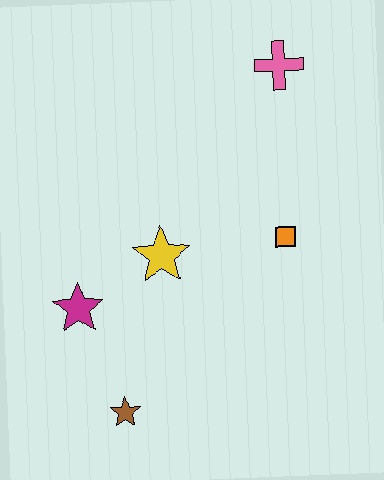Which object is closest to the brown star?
The magenta star is closest to the brown star.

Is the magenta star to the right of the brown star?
No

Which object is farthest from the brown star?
The pink cross is farthest from the brown star.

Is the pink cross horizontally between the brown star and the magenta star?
No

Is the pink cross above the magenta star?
Yes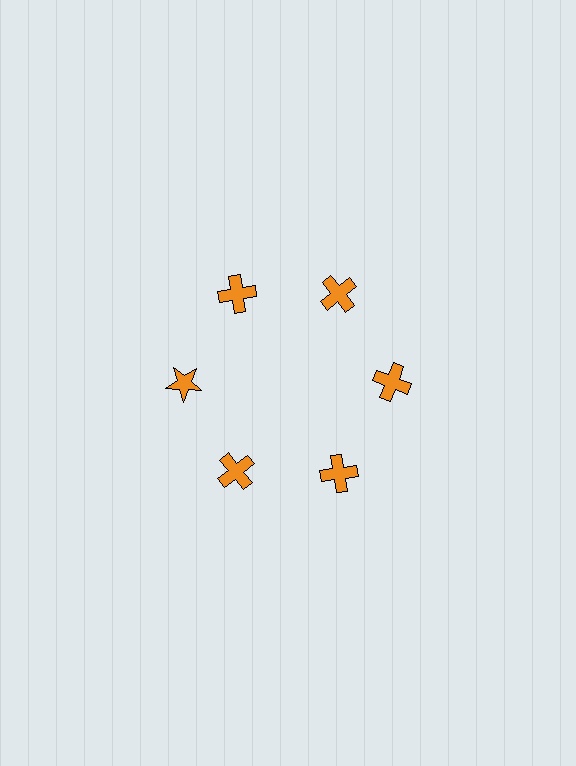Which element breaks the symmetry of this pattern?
The orange star at roughly the 9 o'clock position breaks the symmetry. All other shapes are orange crosses.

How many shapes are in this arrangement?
There are 6 shapes arranged in a ring pattern.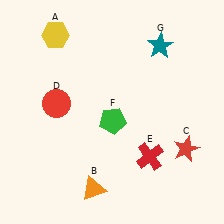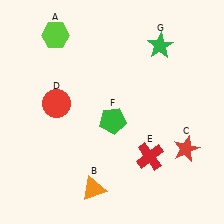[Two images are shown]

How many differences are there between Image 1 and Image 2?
There are 2 differences between the two images.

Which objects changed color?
A changed from yellow to lime. G changed from teal to green.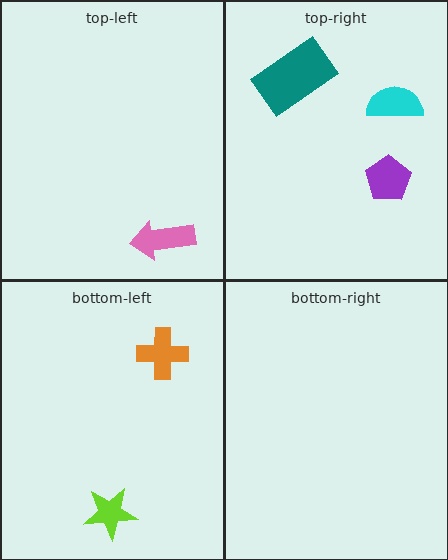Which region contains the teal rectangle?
The top-right region.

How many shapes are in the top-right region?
3.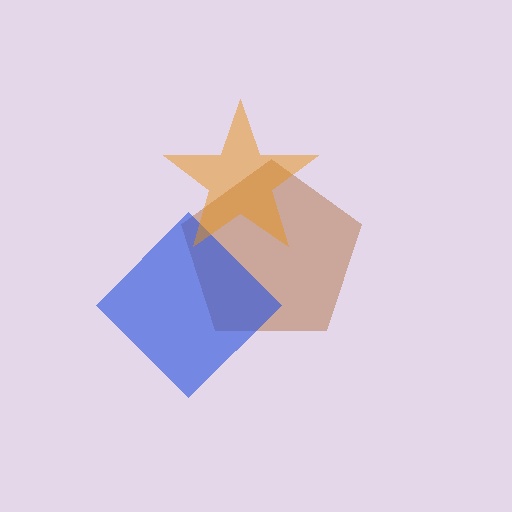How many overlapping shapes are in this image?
There are 3 overlapping shapes in the image.